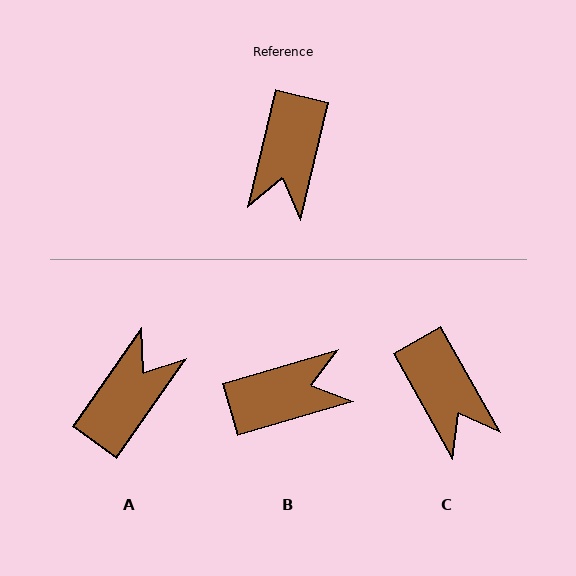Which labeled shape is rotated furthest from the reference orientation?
A, about 159 degrees away.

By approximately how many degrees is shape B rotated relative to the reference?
Approximately 120 degrees counter-clockwise.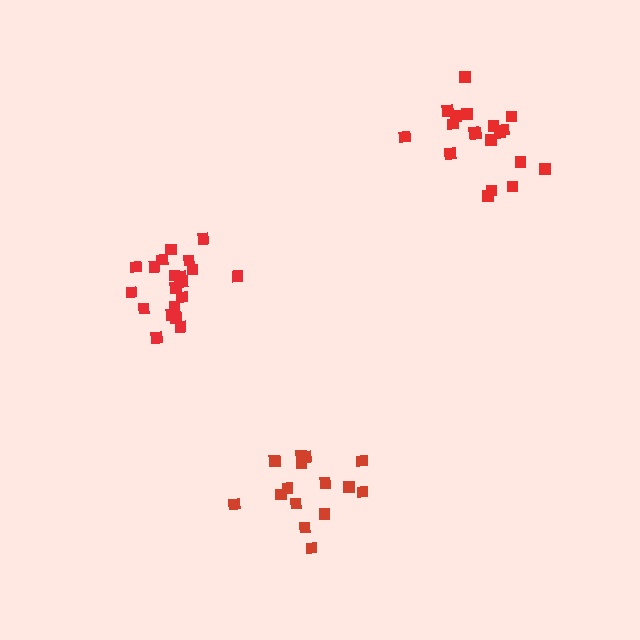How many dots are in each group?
Group 1: 19 dots, Group 2: 20 dots, Group 3: 15 dots (54 total).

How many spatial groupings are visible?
There are 3 spatial groupings.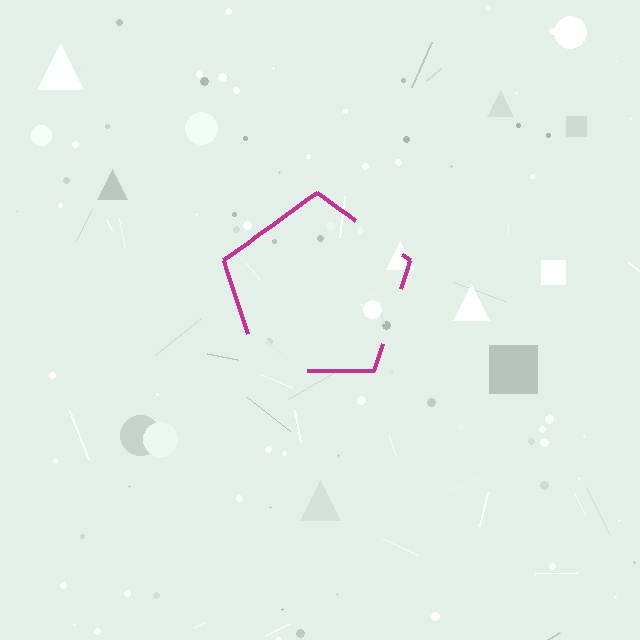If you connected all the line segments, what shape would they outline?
They would outline a pentagon.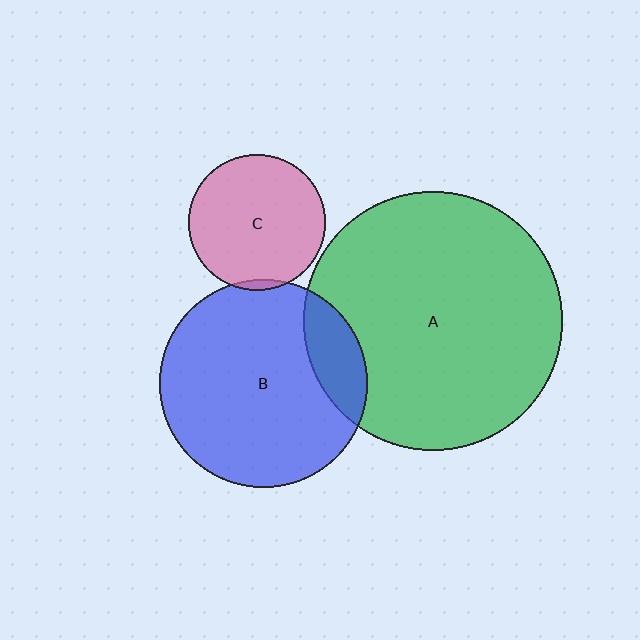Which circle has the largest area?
Circle A (green).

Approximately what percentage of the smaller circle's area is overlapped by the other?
Approximately 5%.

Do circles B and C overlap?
Yes.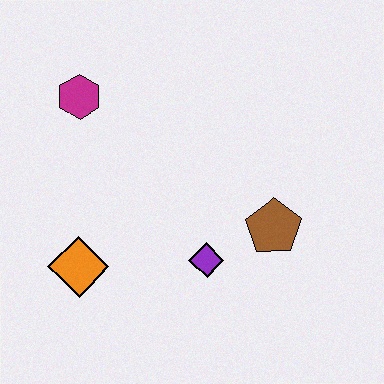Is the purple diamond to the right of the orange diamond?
Yes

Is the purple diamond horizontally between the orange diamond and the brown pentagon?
Yes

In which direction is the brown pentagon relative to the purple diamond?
The brown pentagon is to the right of the purple diamond.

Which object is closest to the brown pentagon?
The purple diamond is closest to the brown pentagon.